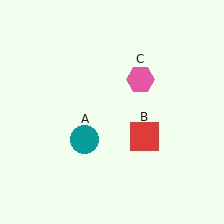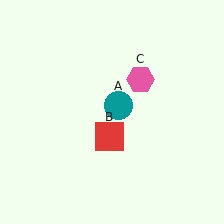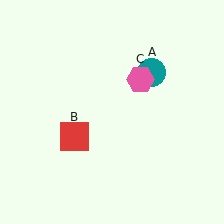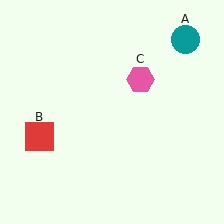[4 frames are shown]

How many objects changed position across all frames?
2 objects changed position: teal circle (object A), red square (object B).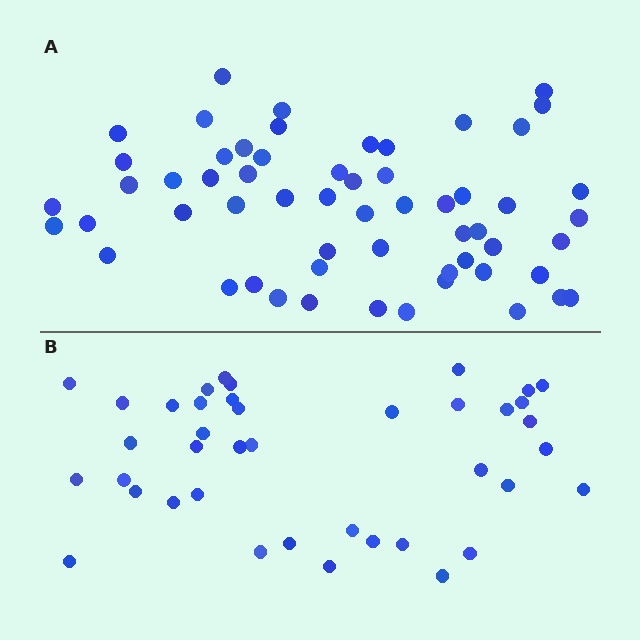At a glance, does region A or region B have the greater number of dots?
Region A (the top region) has more dots.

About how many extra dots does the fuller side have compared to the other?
Region A has approximately 20 more dots than region B.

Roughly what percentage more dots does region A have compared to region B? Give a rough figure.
About 45% more.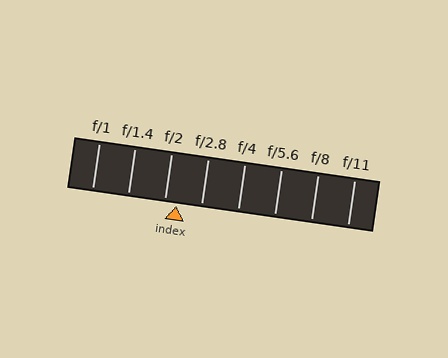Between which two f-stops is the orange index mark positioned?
The index mark is between f/2 and f/2.8.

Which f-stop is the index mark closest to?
The index mark is closest to f/2.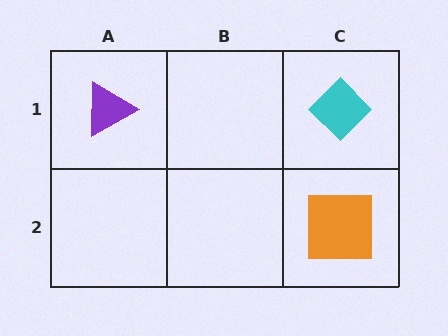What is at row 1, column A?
A purple triangle.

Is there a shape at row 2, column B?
No, that cell is empty.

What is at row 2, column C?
An orange square.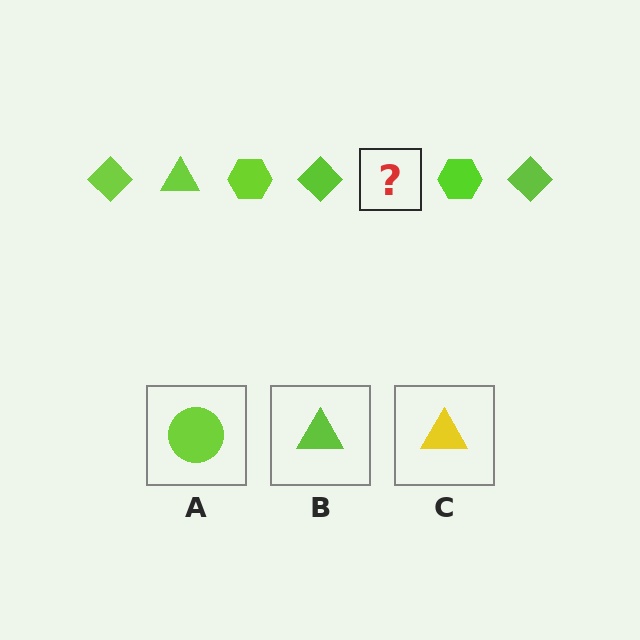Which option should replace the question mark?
Option B.